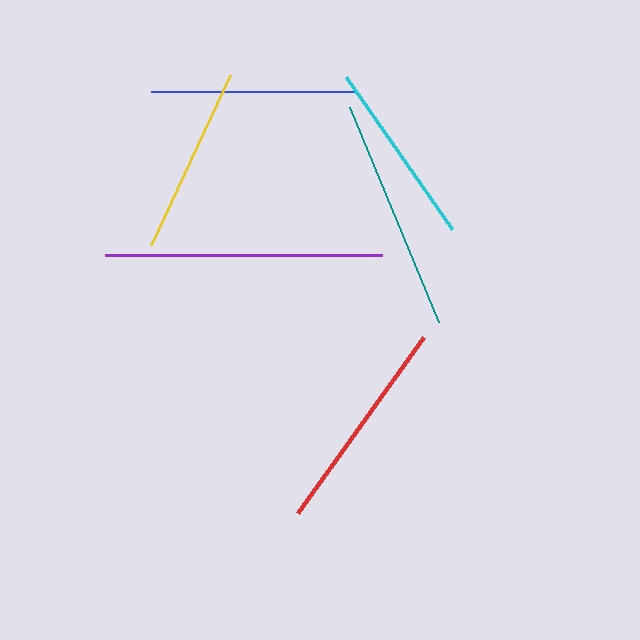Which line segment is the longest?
The purple line is the longest at approximately 277 pixels.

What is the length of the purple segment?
The purple segment is approximately 277 pixels long.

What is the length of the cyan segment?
The cyan segment is approximately 184 pixels long.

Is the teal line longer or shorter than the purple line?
The purple line is longer than the teal line.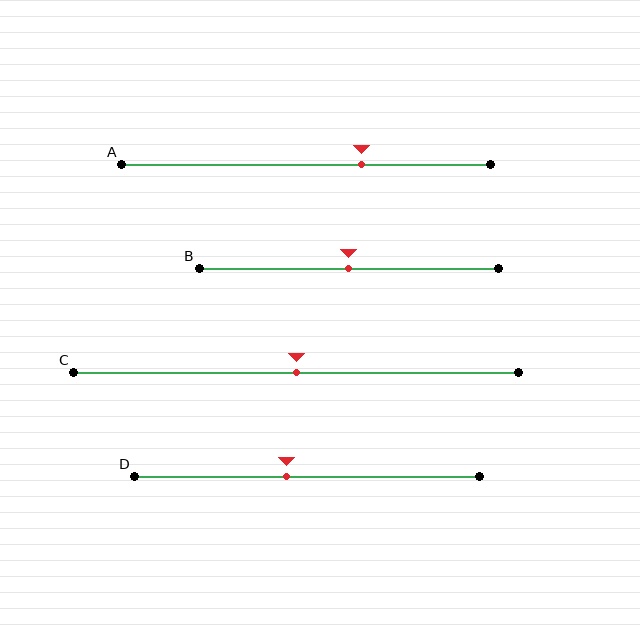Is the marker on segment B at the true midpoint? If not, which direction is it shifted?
Yes, the marker on segment B is at the true midpoint.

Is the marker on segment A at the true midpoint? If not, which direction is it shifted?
No, the marker on segment A is shifted to the right by about 15% of the segment length.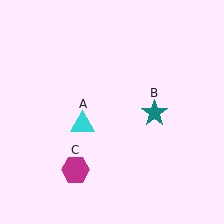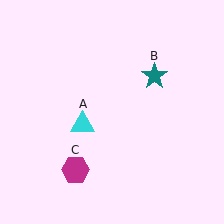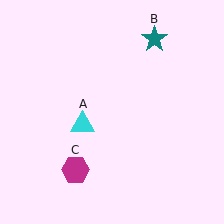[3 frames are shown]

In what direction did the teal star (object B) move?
The teal star (object B) moved up.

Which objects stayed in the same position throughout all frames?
Cyan triangle (object A) and magenta hexagon (object C) remained stationary.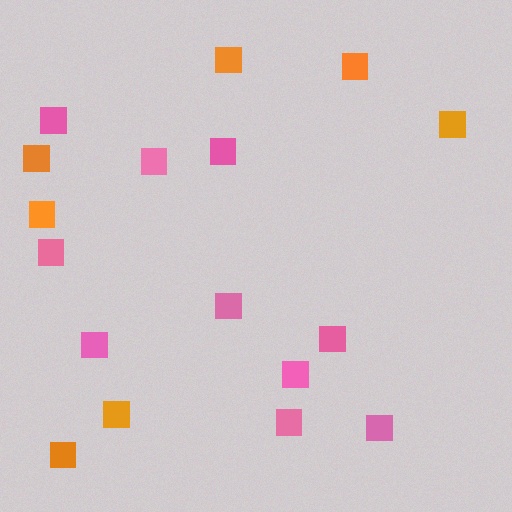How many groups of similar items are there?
There are 2 groups: one group of pink squares (10) and one group of orange squares (7).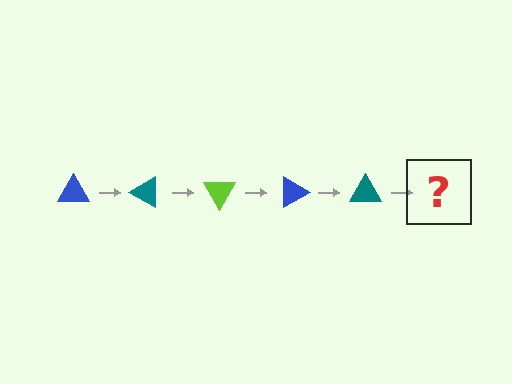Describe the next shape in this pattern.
It should be a lime triangle, rotated 150 degrees from the start.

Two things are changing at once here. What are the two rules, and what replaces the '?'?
The two rules are that it rotates 30 degrees each step and the color cycles through blue, teal, and lime. The '?' should be a lime triangle, rotated 150 degrees from the start.